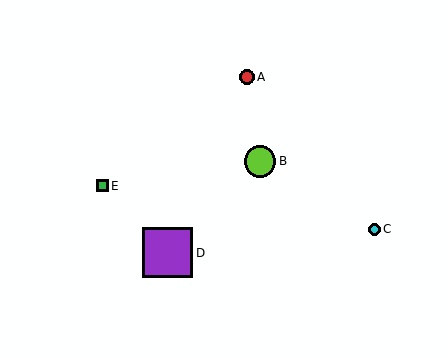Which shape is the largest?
The purple square (labeled D) is the largest.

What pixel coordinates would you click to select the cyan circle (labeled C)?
Click at (374, 229) to select the cyan circle C.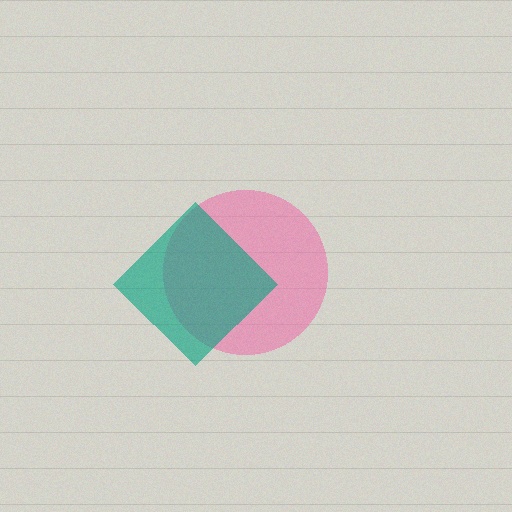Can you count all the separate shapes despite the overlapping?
Yes, there are 2 separate shapes.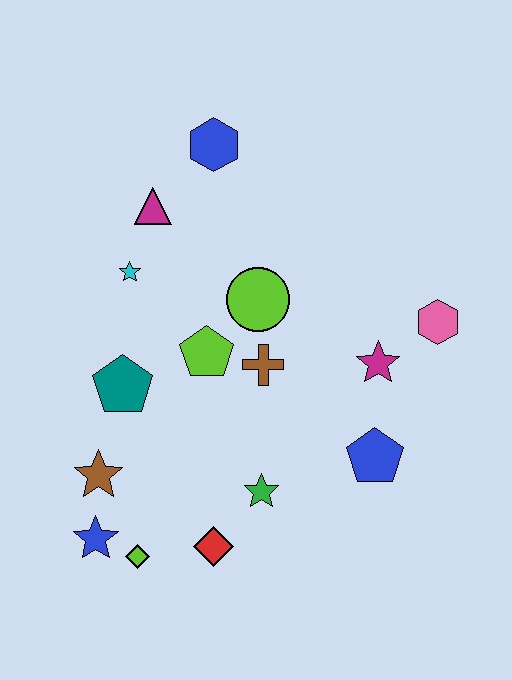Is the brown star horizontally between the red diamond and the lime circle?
No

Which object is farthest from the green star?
The blue hexagon is farthest from the green star.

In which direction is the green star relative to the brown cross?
The green star is below the brown cross.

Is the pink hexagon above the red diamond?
Yes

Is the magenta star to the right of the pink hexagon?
No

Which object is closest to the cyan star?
The magenta triangle is closest to the cyan star.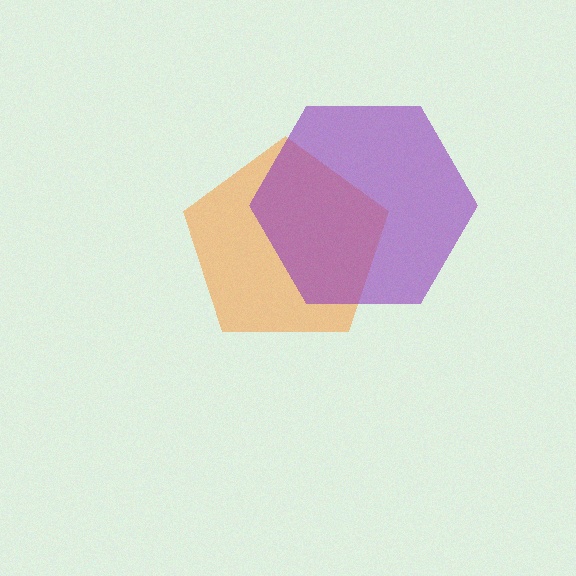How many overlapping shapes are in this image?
There are 2 overlapping shapes in the image.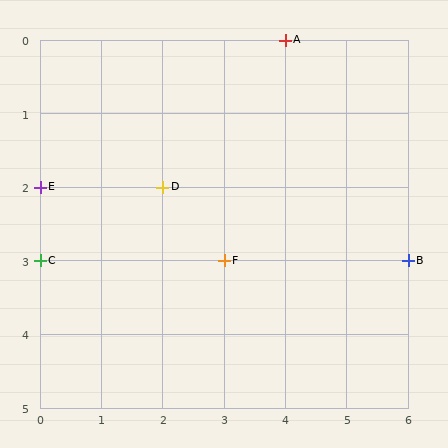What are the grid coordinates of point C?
Point C is at grid coordinates (0, 3).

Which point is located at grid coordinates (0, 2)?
Point E is at (0, 2).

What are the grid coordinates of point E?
Point E is at grid coordinates (0, 2).